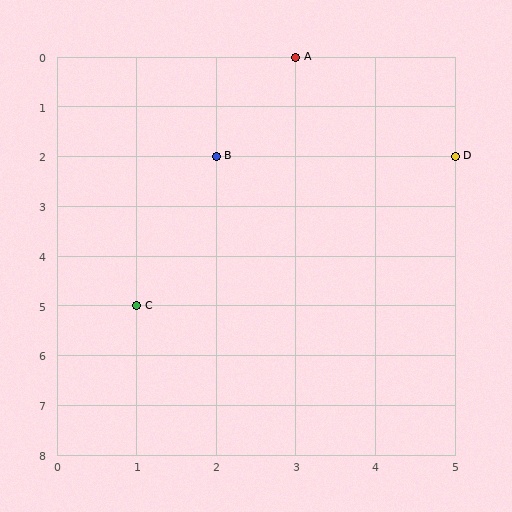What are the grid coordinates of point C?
Point C is at grid coordinates (1, 5).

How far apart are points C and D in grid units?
Points C and D are 4 columns and 3 rows apart (about 5.0 grid units diagonally).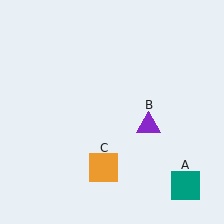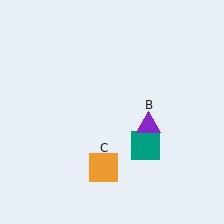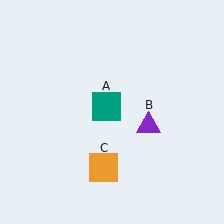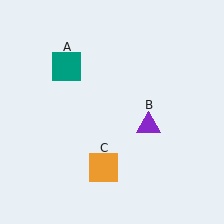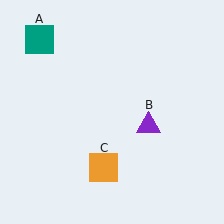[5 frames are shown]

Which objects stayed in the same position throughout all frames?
Purple triangle (object B) and orange square (object C) remained stationary.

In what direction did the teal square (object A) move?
The teal square (object A) moved up and to the left.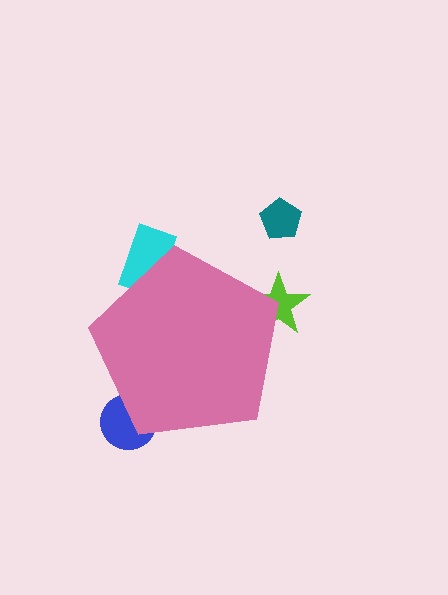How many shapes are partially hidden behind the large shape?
3 shapes are partially hidden.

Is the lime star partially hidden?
Yes, the lime star is partially hidden behind the pink pentagon.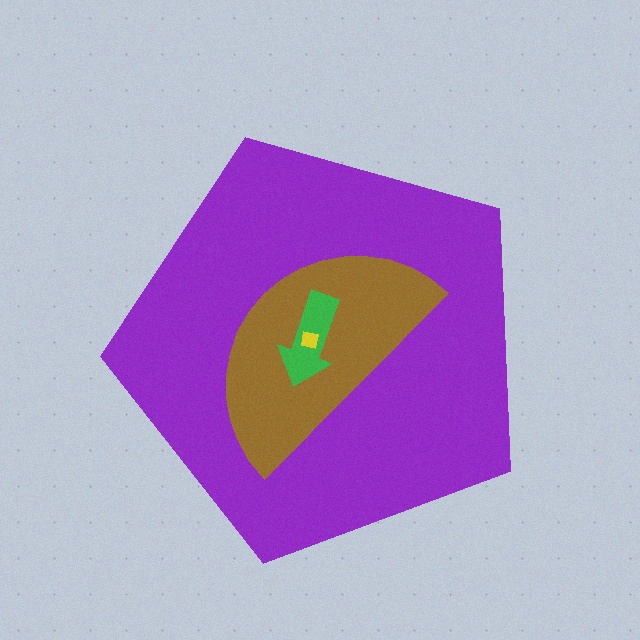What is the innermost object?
The yellow square.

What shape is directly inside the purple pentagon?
The brown semicircle.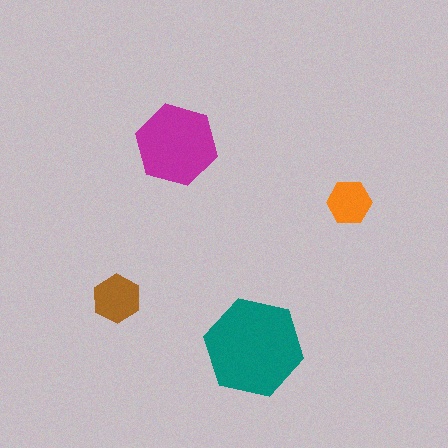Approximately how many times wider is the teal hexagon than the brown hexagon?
About 2 times wider.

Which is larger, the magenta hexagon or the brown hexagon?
The magenta one.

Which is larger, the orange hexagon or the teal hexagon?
The teal one.